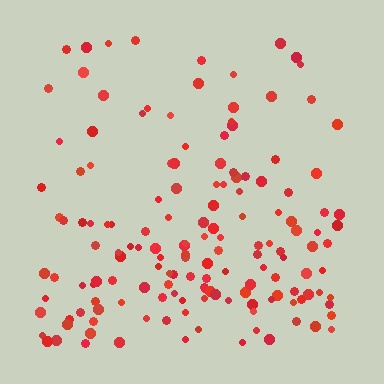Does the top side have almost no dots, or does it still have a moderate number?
Still a moderate number, just noticeably fewer than the bottom.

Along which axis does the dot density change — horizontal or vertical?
Vertical.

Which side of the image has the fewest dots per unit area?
The top.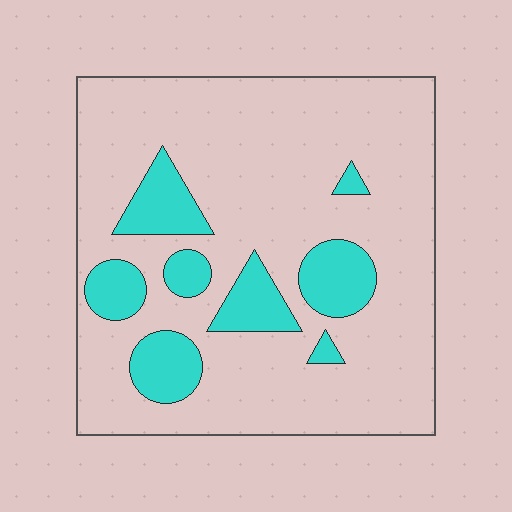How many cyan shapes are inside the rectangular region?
8.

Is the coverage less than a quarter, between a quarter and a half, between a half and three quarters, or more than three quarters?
Less than a quarter.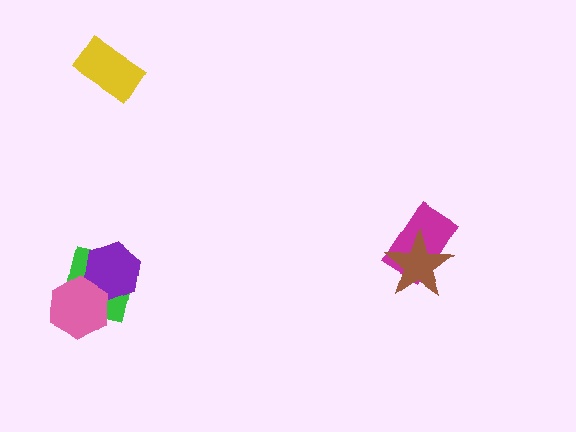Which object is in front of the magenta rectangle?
The brown star is in front of the magenta rectangle.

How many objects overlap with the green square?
2 objects overlap with the green square.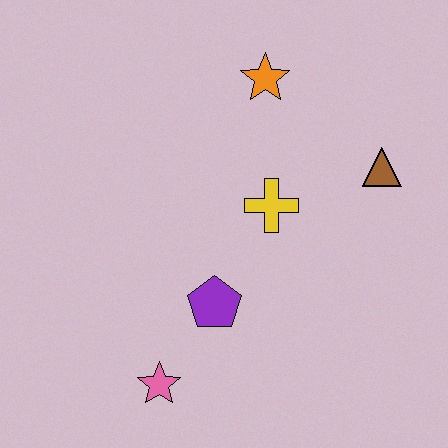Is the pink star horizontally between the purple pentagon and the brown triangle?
No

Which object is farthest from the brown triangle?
The pink star is farthest from the brown triangle.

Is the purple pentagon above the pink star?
Yes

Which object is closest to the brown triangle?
The yellow cross is closest to the brown triangle.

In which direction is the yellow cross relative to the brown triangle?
The yellow cross is to the left of the brown triangle.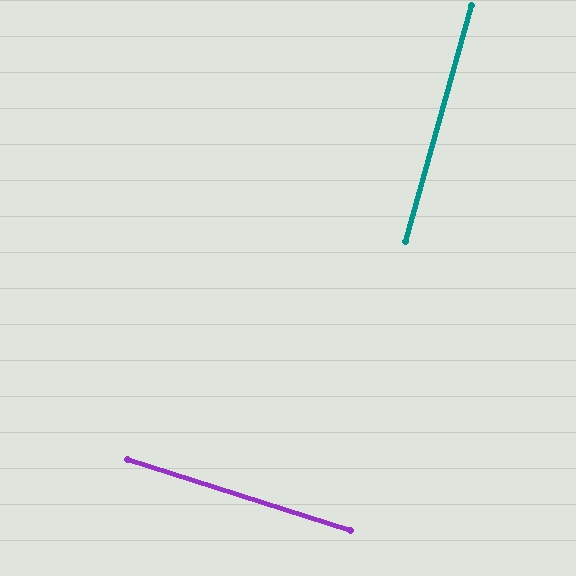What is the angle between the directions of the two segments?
Approximately 88 degrees.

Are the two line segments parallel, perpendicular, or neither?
Perpendicular — they meet at approximately 88°.